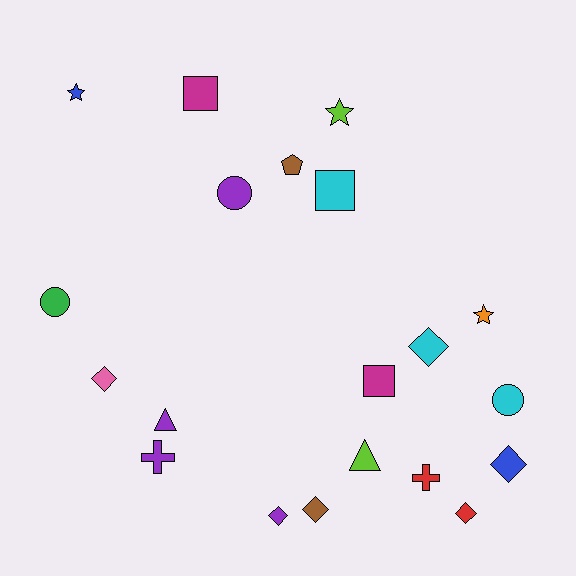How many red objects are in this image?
There are 2 red objects.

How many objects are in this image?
There are 20 objects.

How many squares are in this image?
There are 3 squares.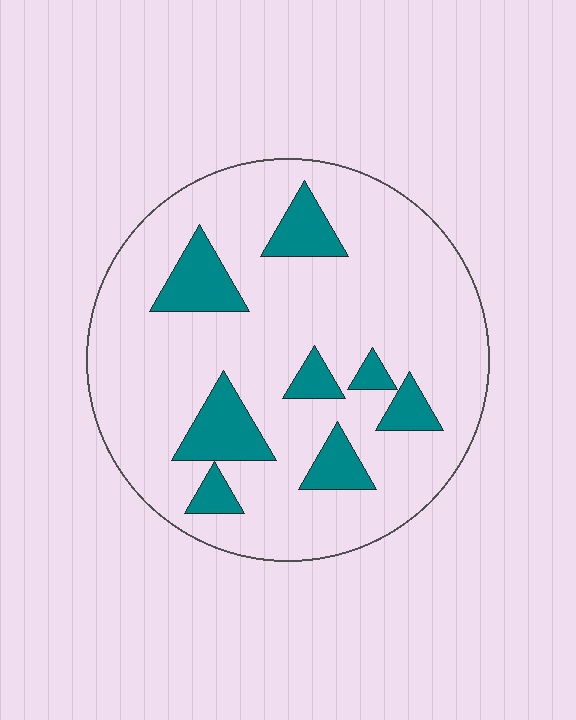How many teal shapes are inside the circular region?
8.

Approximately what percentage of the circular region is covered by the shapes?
Approximately 15%.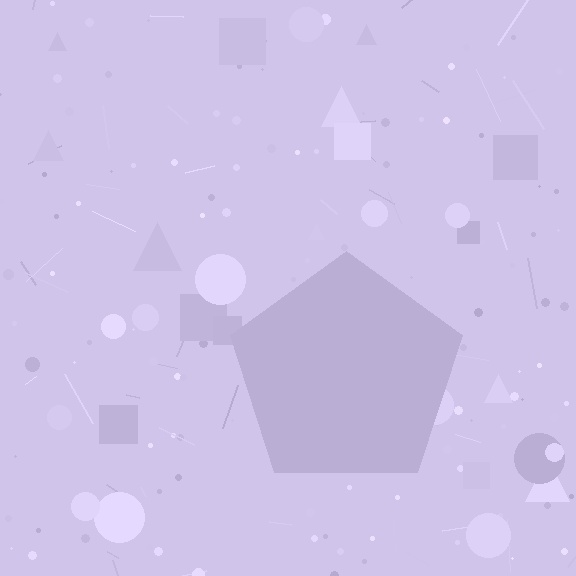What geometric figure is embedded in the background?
A pentagon is embedded in the background.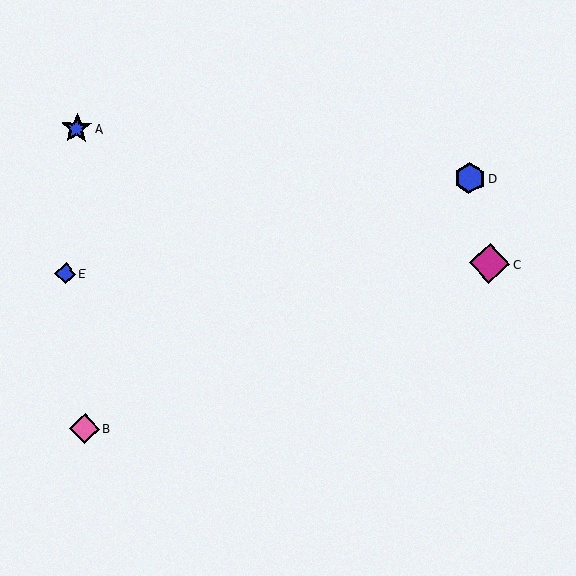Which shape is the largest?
The magenta diamond (labeled C) is the largest.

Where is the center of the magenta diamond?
The center of the magenta diamond is at (490, 264).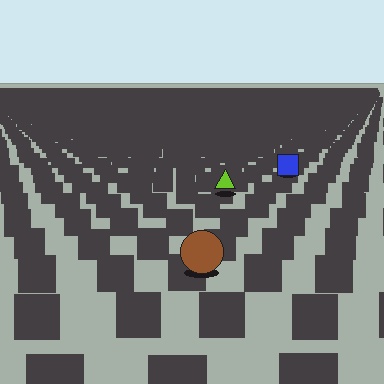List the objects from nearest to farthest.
From nearest to farthest: the brown circle, the lime triangle, the blue square.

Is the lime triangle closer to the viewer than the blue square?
Yes. The lime triangle is closer — you can tell from the texture gradient: the ground texture is coarser near it.